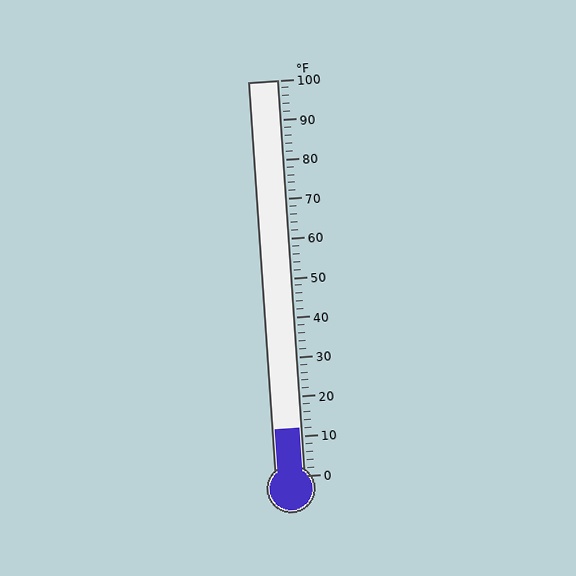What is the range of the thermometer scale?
The thermometer scale ranges from 0°F to 100°F.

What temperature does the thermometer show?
The thermometer shows approximately 12°F.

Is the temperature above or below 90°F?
The temperature is below 90°F.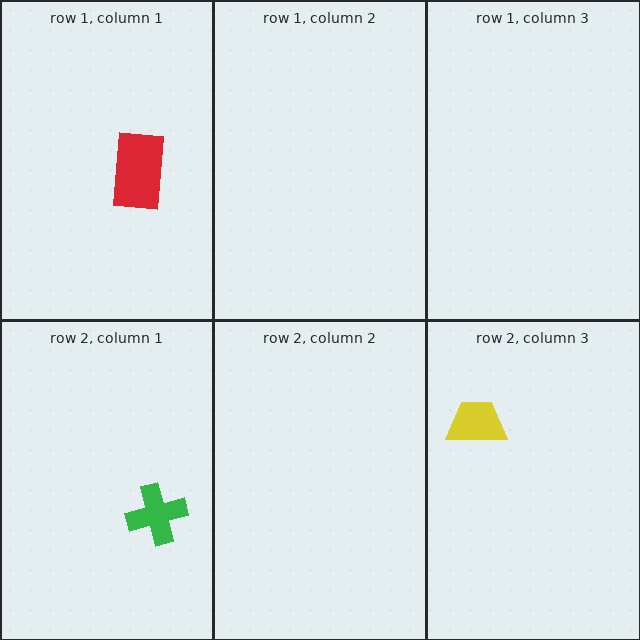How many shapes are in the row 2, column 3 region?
1.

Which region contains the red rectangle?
The row 1, column 1 region.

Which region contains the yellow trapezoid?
The row 2, column 3 region.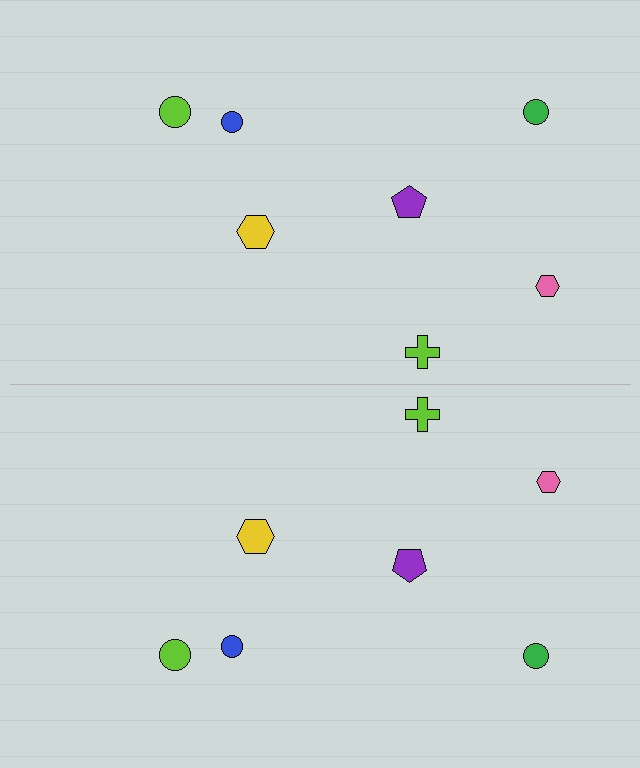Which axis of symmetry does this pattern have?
The pattern has a horizontal axis of symmetry running through the center of the image.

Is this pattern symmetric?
Yes, this pattern has bilateral (reflection) symmetry.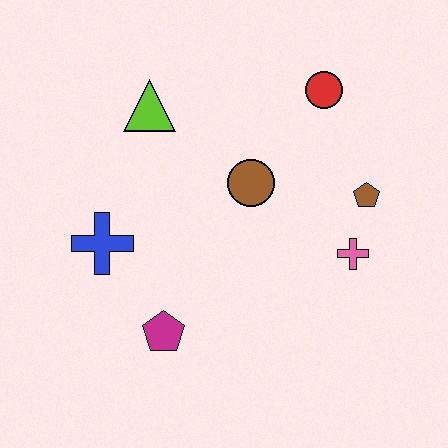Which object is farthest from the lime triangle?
The pink cross is farthest from the lime triangle.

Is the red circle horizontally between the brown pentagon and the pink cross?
No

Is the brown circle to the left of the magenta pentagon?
No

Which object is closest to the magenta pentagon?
The blue cross is closest to the magenta pentagon.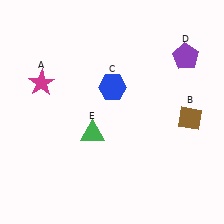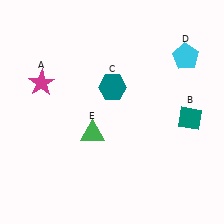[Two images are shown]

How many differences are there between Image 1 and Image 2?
There are 3 differences between the two images.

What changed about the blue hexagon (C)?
In Image 1, C is blue. In Image 2, it changed to teal.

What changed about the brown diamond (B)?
In Image 1, B is brown. In Image 2, it changed to teal.